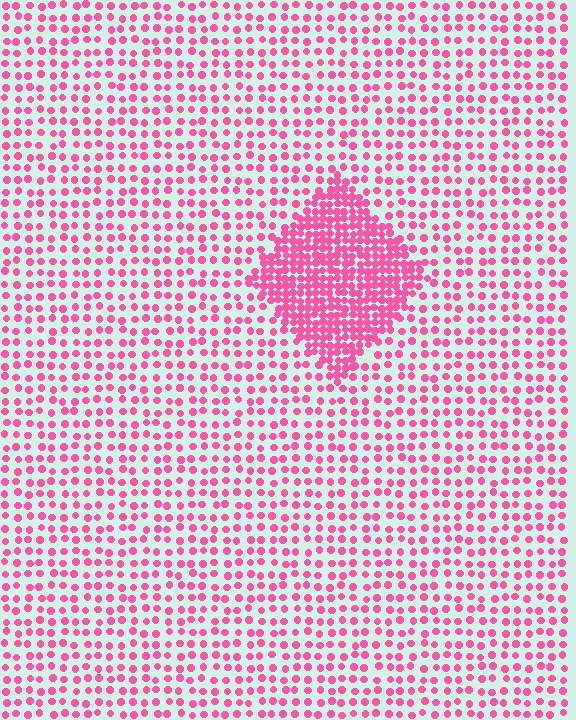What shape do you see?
I see a diamond.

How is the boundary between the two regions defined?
The boundary is defined by a change in element density (approximately 2.4x ratio). All elements are the same color, size, and shape.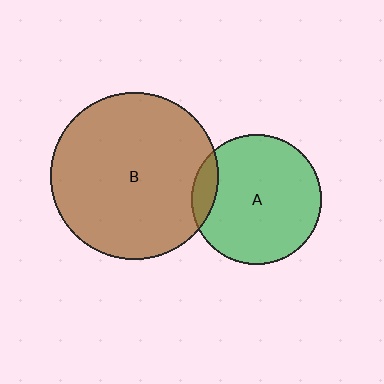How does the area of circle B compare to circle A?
Approximately 1.7 times.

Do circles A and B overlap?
Yes.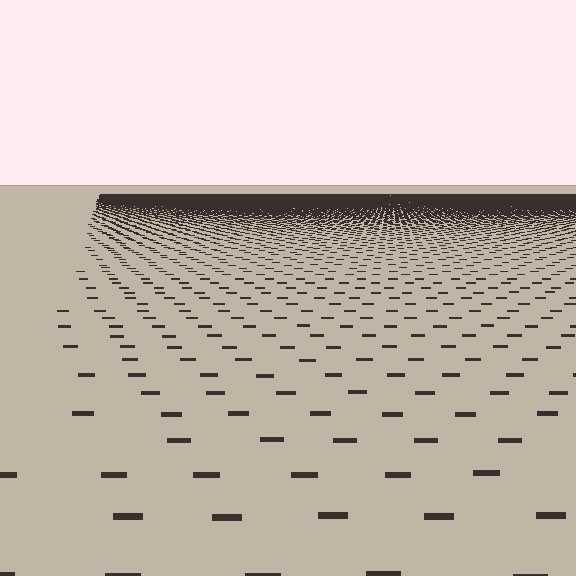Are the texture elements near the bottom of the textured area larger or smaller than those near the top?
Larger. Near the bottom, elements are closer to the viewer and appear at a bigger on-screen size.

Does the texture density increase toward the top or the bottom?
Density increases toward the top.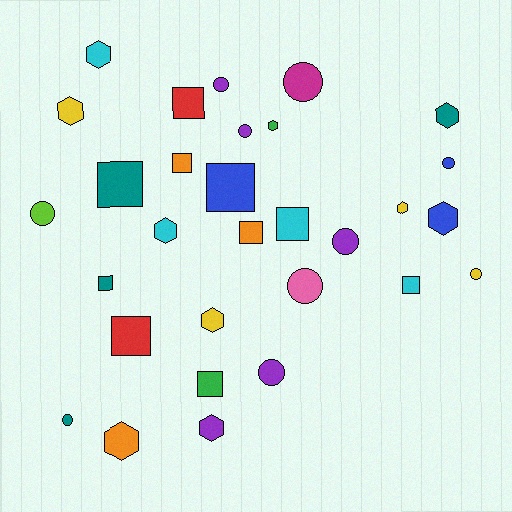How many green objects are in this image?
There are 2 green objects.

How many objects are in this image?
There are 30 objects.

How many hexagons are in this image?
There are 10 hexagons.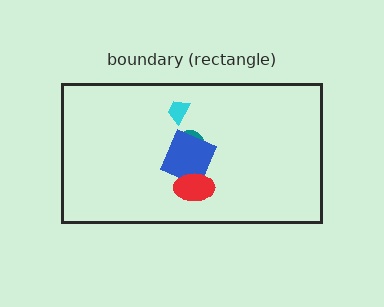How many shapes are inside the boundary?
4 inside, 0 outside.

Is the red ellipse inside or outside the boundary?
Inside.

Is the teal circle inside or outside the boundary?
Inside.